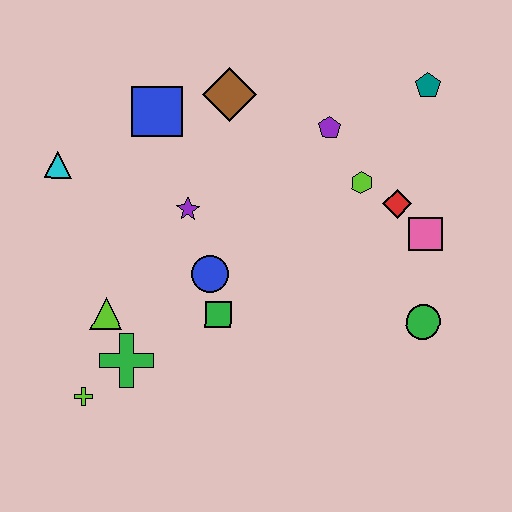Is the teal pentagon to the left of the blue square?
No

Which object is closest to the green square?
The blue circle is closest to the green square.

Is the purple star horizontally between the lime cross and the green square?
Yes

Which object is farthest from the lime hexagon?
The lime cross is farthest from the lime hexagon.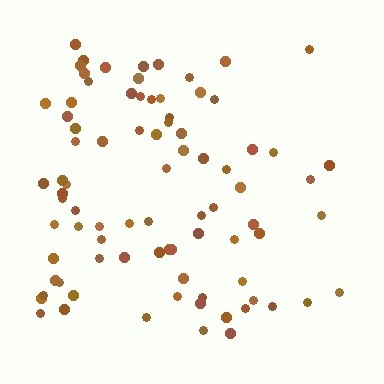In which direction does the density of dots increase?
From right to left, with the left side densest.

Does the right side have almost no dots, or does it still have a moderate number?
Still a moderate number, just noticeably fewer than the left.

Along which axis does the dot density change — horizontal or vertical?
Horizontal.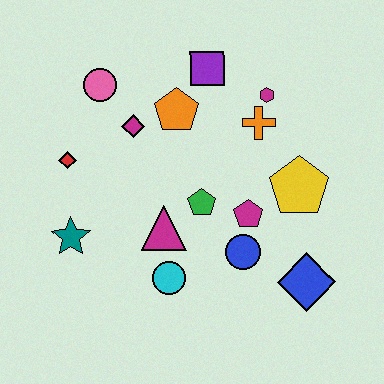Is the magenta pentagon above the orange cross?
No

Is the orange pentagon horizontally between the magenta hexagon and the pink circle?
Yes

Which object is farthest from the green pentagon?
The pink circle is farthest from the green pentagon.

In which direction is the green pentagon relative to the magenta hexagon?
The green pentagon is below the magenta hexagon.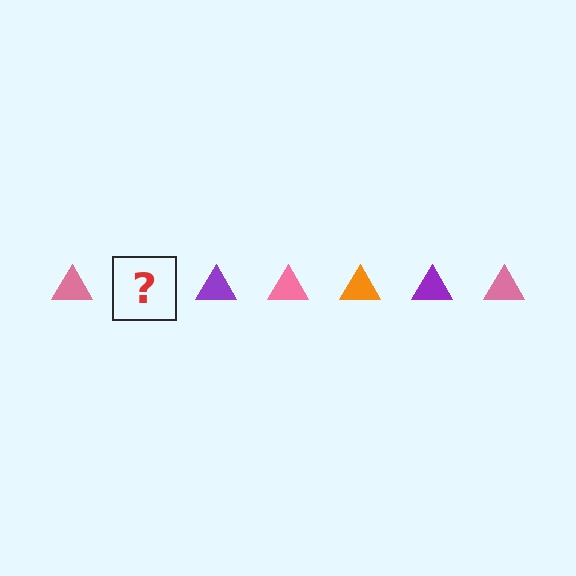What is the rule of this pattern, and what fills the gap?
The rule is that the pattern cycles through pink, orange, purple triangles. The gap should be filled with an orange triangle.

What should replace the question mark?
The question mark should be replaced with an orange triangle.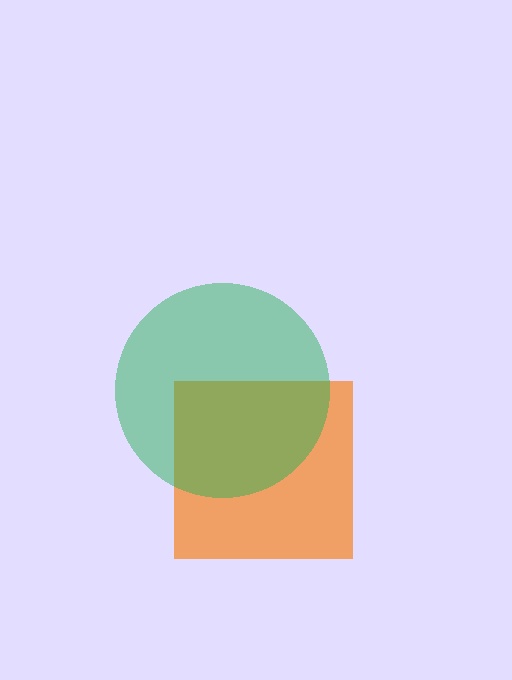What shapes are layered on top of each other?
The layered shapes are: an orange square, a green circle.